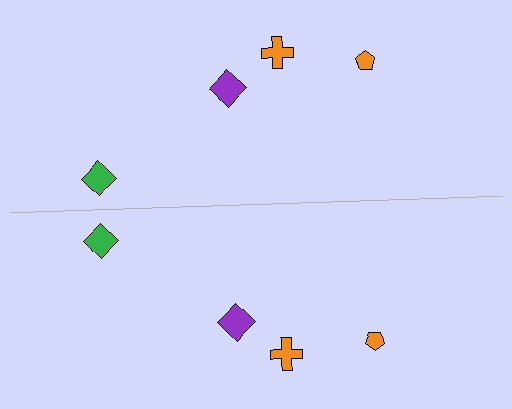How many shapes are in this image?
There are 8 shapes in this image.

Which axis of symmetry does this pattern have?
The pattern has a horizontal axis of symmetry running through the center of the image.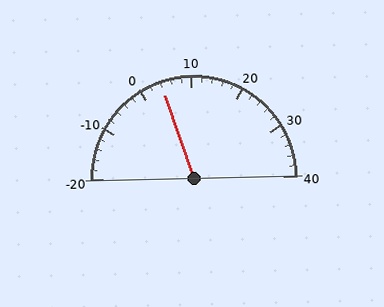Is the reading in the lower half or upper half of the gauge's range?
The reading is in the lower half of the range (-20 to 40).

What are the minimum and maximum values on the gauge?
The gauge ranges from -20 to 40.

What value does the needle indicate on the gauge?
The needle indicates approximately 4.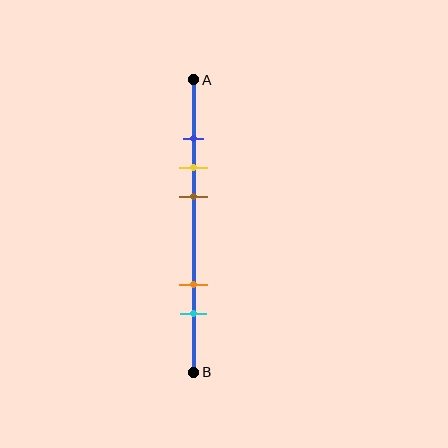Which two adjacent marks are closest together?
The blue and yellow marks are the closest adjacent pair.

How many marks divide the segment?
There are 5 marks dividing the segment.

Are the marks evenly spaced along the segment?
No, the marks are not evenly spaced.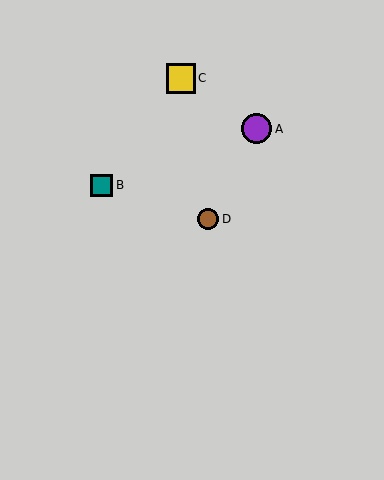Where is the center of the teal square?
The center of the teal square is at (101, 185).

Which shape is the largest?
The purple circle (labeled A) is the largest.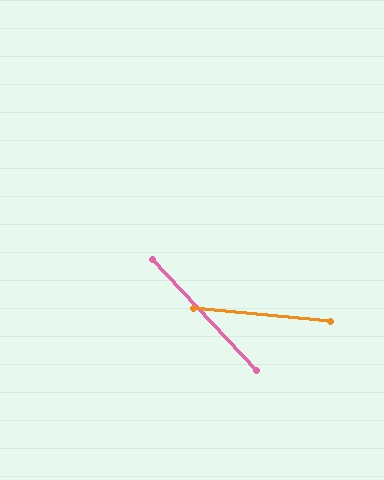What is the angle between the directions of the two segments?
Approximately 41 degrees.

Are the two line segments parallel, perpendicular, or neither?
Neither parallel nor perpendicular — they differ by about 41°.